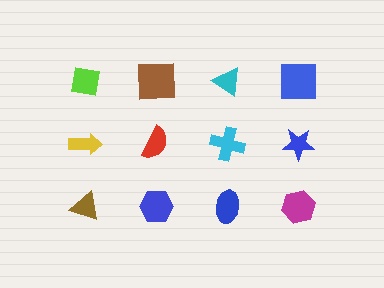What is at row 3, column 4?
A magenta hexagon.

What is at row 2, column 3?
A cyan cross.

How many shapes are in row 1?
4 shapes.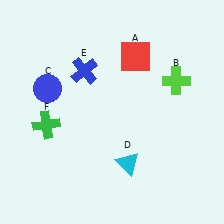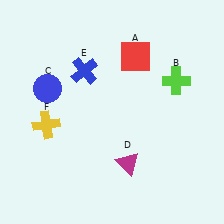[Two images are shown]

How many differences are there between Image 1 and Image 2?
There are 2 differences between the two images.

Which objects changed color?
D changed from cyan to magenta. F changed from green to yellow.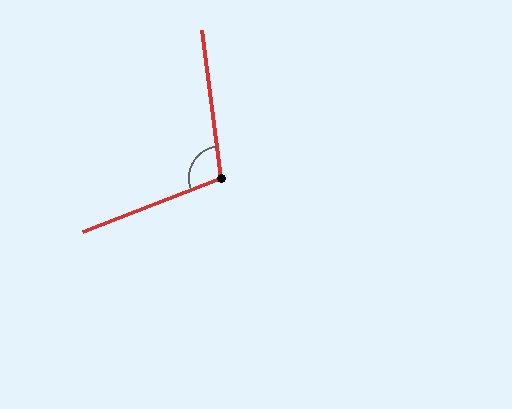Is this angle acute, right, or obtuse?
It is obtuse.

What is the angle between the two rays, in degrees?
Approximately 104 degrees.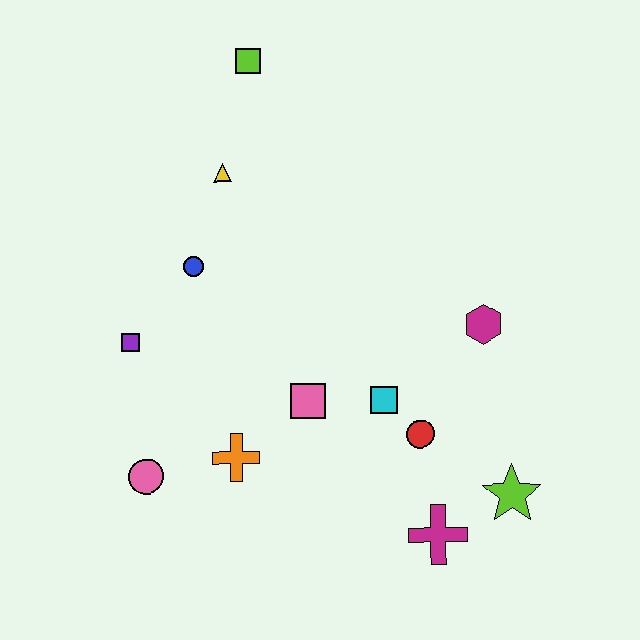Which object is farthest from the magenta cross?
The lime square is farthest from the magenta cross.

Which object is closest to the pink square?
The cyan square is closest to the pink square.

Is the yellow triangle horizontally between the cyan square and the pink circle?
Yes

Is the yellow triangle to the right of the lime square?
No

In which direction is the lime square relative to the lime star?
The lime square is above the lime star.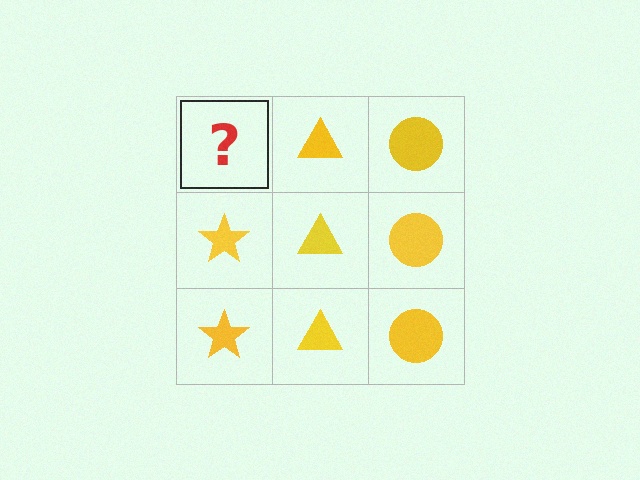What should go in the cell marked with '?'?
The missing cell should contain a yellow star.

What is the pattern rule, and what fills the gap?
The rule is that each column has a consistent shape. The gap should be filled with a yellow star.